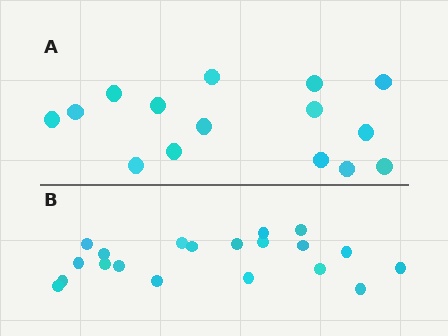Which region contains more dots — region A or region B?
Region B (the bottom region) has more dots.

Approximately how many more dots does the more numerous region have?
Region B has about 5 more dots than region A.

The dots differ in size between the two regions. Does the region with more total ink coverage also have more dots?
No. Region A has more total ink coverage because its dots are larger, but region B actually contains more individual dots. Total area can be misleading — the number of items is what matters here.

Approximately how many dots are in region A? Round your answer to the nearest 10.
About 20 dots. (The exact count is 15, which rounds to 20.)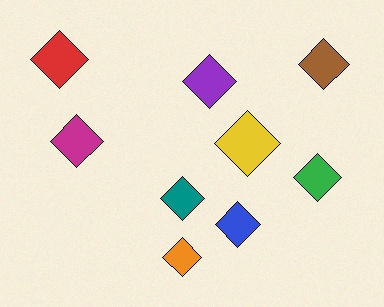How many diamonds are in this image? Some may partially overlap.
There are 9 diamonds.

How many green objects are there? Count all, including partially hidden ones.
There is 1 green object.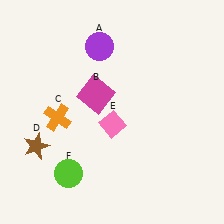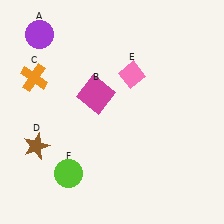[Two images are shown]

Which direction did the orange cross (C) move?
The orange cross (C) moved up.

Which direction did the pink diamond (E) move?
The pink diamond (E) moved up.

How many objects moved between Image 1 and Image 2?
3 objects moved between the two images.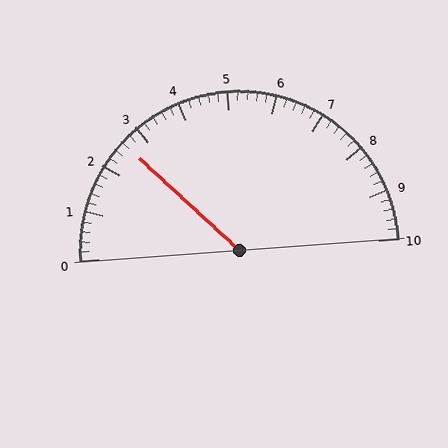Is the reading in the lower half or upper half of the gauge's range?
The reading is in the lower half of the range (0 to 10).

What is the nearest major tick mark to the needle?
The nearest major tick mark is 3.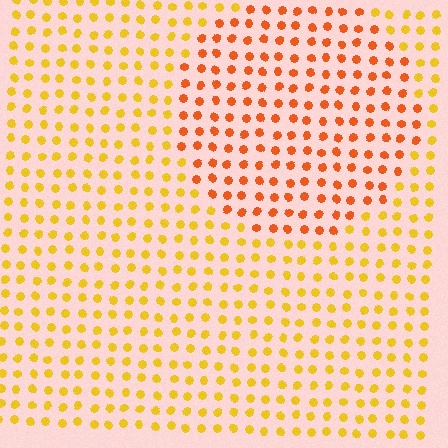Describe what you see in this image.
The image is filled with small yellow elements in a uniform arrangement. A circle-shaped region is visible where the elements are tinted to a slightly different hue, forming a subtle color boundary.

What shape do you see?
I see a circle.